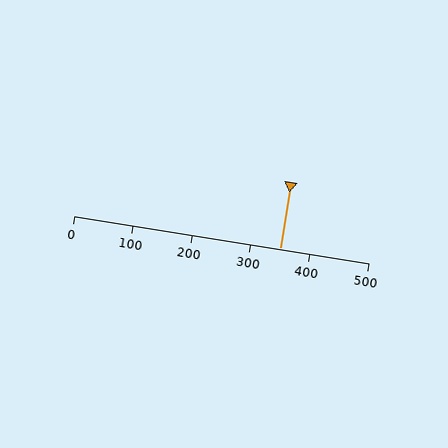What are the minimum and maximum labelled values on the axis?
The axis runs from 0 to 500.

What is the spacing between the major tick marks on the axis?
The major ticks are spaced 100 apart.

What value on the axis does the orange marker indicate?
The marker indicates approximately 350.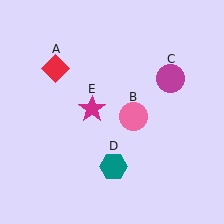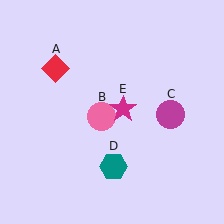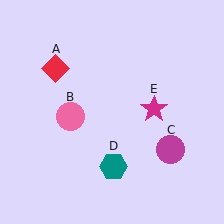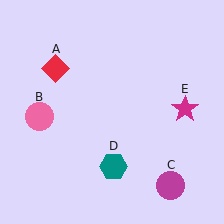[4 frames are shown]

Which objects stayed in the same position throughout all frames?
Red diamond (object A) and teal hexagon (object D) remained stationary.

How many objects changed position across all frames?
3 objects changed position: pink circle (object B), magenta circle (object C), magenta star (object E).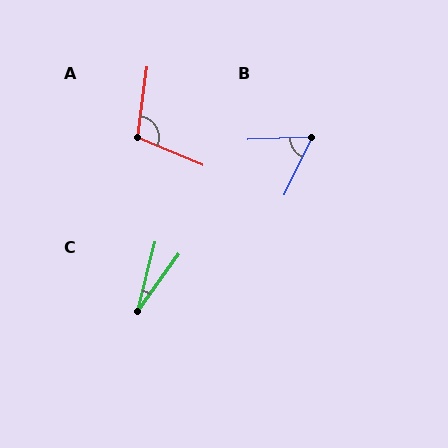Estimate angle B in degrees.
Approximately 63 degrees.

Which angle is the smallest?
C, at approximately 22 degrees.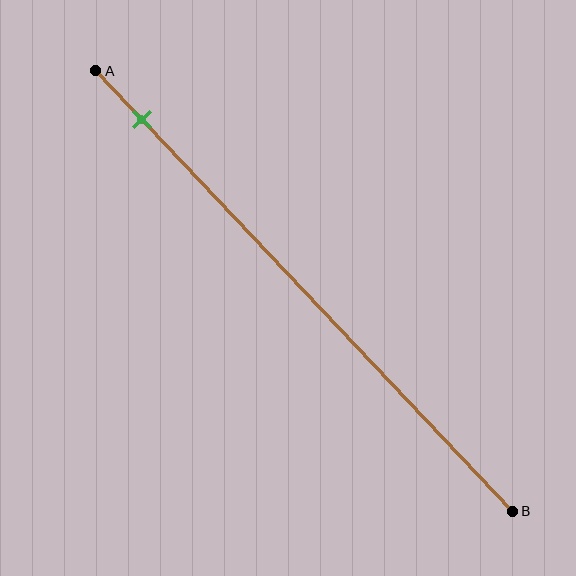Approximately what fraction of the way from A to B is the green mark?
The green mark is approximately 10% of the way from A to B.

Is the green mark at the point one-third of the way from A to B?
No, the mark is at about 10% from A, not at the 33% one-third point.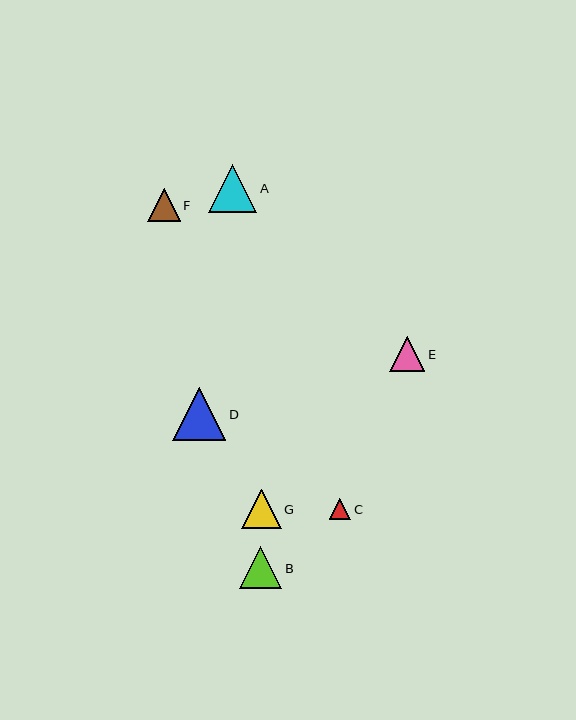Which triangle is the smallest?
Triangle C is the smallest with a size of approximately 21 pixels.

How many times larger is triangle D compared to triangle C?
Triangle D is approximately 2.5 times the size of triangle C.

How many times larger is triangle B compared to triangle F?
Triangle B is approximately 1.3 times the size of triangle F.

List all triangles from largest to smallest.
From largest to smallest: D, A, B, G, E, F, C.